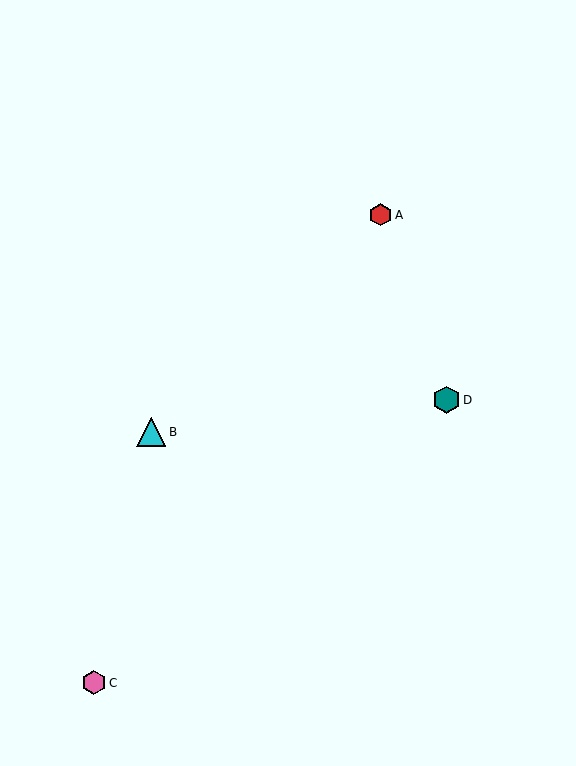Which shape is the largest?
The cyan triangle (labeled B) is the largest.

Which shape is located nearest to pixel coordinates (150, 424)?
The cyan triangle (labeled B) at (151, 432) is nearest to that location.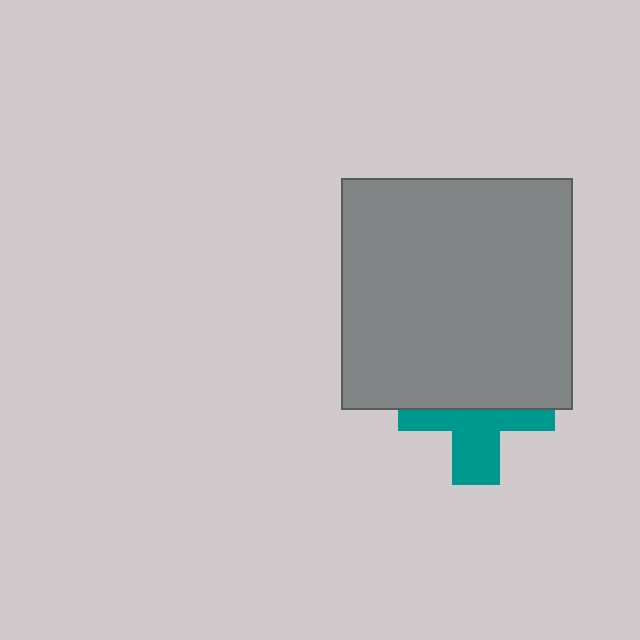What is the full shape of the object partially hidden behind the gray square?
The partially hidden object is a teal cross.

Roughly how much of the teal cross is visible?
About half of it is visible (roughly 47%).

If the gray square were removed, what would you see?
You would see the complete teal cross.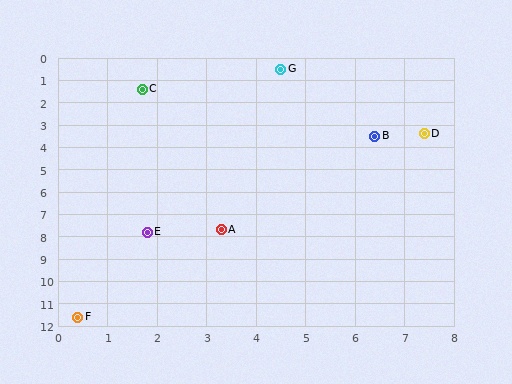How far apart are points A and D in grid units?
Points A and D are about 5.9 grid units apart.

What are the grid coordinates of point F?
Point F is at approximately (0.4, 11.6).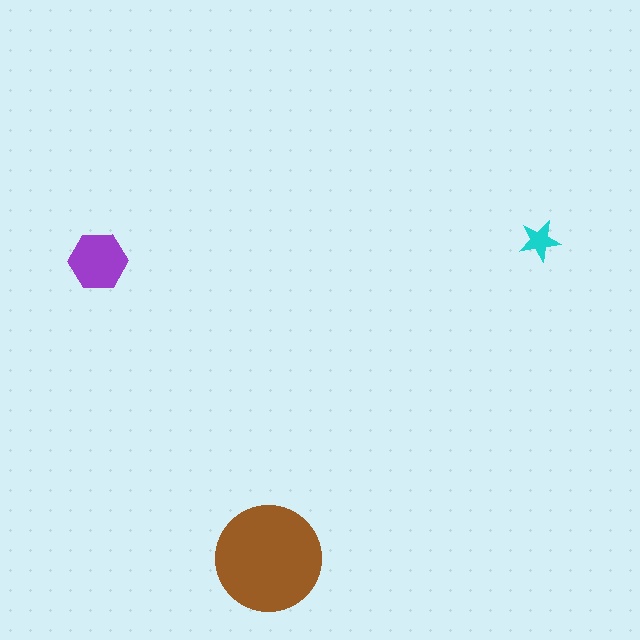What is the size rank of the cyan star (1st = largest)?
3rd.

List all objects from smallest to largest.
The cyan star, the purple hexagon, the brown circle.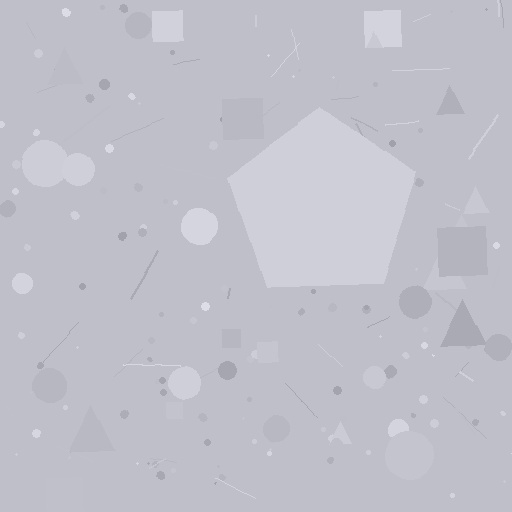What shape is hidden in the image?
A pentagon is hidden in the image.